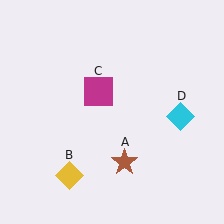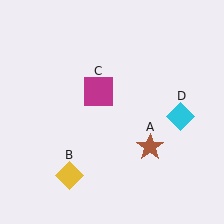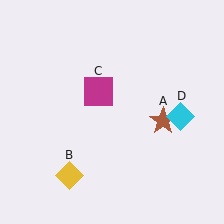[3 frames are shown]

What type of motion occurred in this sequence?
The brown star (object A) rotated counterclockwise around the center of the scene.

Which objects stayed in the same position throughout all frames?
Yellow diamond (object B) and magenta square (object C) and cyan diamond (object D) remained stationary.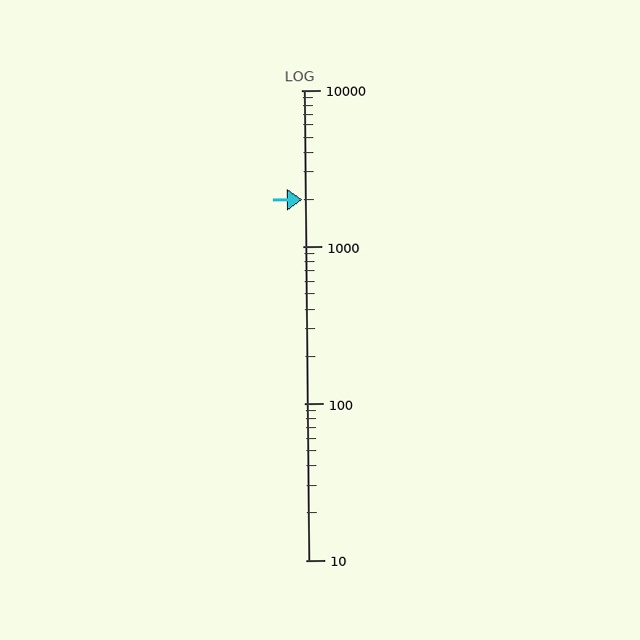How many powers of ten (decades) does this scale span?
The scale spans 3 decades, from 10 to 10000.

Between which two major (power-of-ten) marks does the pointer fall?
The pointer is between 1000 and 10000.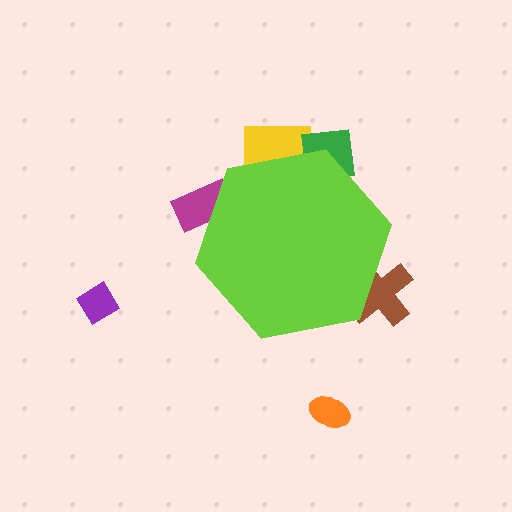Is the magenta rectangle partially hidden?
Yes, the magenta rectangle is partially hidden behind the lime hexagon.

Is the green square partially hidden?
Yes, the green square is partially hidden behind the lime hexagon.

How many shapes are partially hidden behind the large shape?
4 shapes are partially hidden.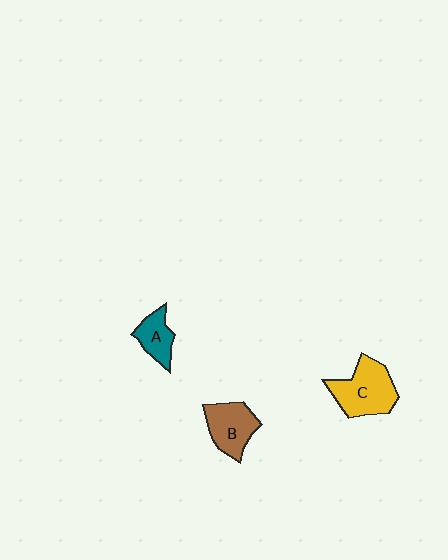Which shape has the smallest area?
Shape A (teal).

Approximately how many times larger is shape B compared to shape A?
Approximately 1.5 times.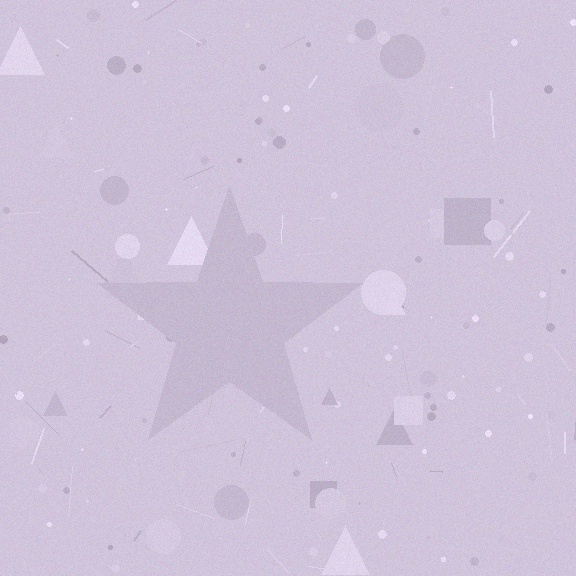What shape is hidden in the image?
A star is hidden in the image.